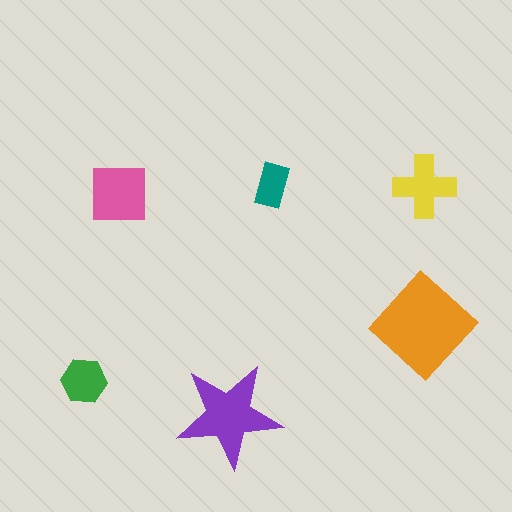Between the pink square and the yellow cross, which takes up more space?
The pink square.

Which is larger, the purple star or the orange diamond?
The orange diamond.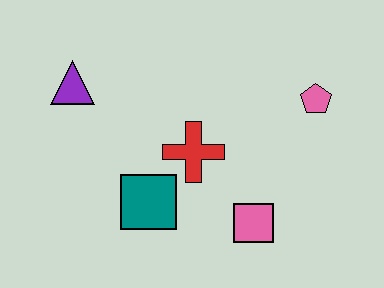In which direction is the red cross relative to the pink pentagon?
The red cross is to the left of the pink pentagon.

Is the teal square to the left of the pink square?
Yes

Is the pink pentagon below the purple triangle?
Yes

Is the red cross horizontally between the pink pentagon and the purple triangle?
Yes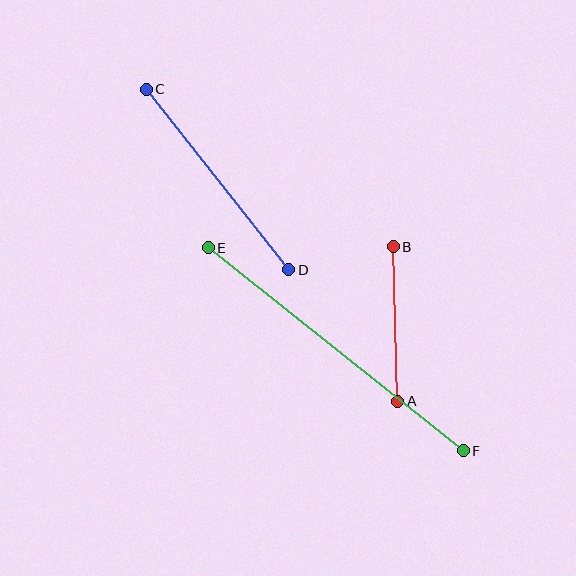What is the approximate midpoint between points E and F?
The midpoint is at approximately (336, 349) pixels.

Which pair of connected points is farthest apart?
Points E and F are farthest apart.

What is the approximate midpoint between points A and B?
The midpoint is at approximately (396, 324) pixels.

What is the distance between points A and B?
The distance is approximately 155 pixels.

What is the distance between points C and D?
The distance is approximately 230 pixels.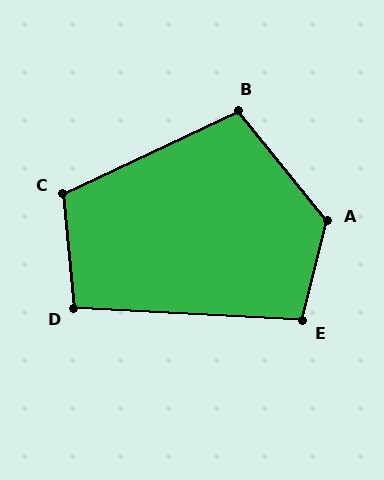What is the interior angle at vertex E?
Approximately 101 degrees (obtuse).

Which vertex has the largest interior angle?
A, at approximately 127 degrees.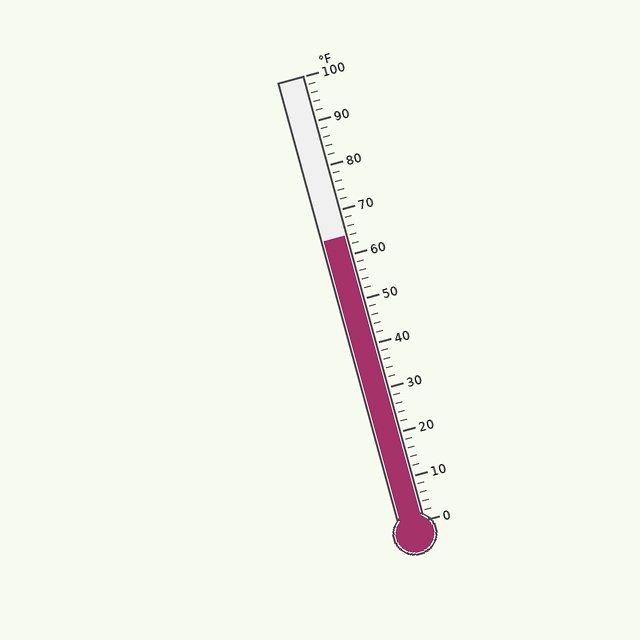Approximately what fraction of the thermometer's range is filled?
The thermometer is filled to approximately 65% of its range.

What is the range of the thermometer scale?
The thermometer scale ranges from 0°F to 100°F.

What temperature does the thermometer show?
The thermometer shows approximately 64°F.